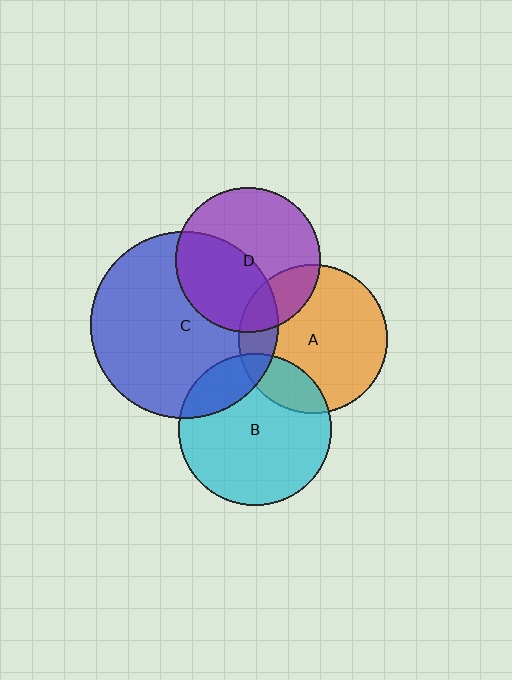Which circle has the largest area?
Circle C (blue).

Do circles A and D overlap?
Yes.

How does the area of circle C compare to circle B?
Approximately 1.5 times.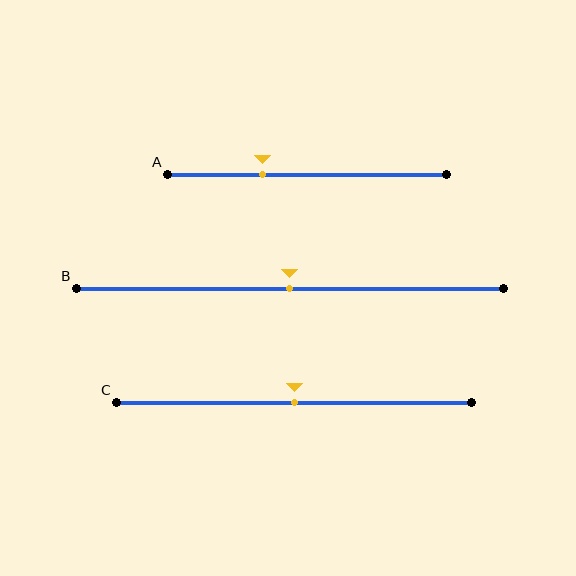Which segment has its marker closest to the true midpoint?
Segment B has its marker closest to the true midpoint.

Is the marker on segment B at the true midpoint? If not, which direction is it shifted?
Yes, the marker on segment B is at the true midpoint.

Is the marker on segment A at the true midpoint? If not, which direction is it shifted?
No, the marker on segment A is shifted to the left by about 16% of the segment length.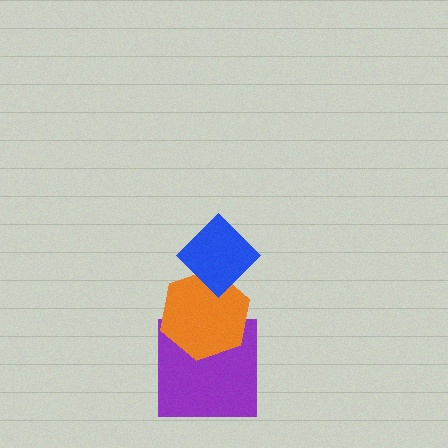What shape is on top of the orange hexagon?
The blue diamond is on top of the orange hexagon.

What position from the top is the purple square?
The purple square is 3rd from the top.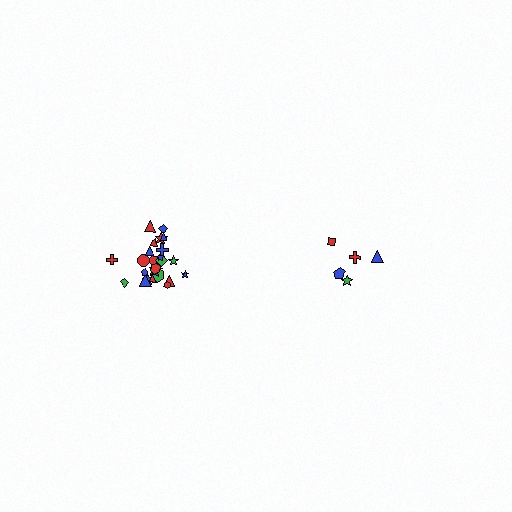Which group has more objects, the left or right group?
The left group.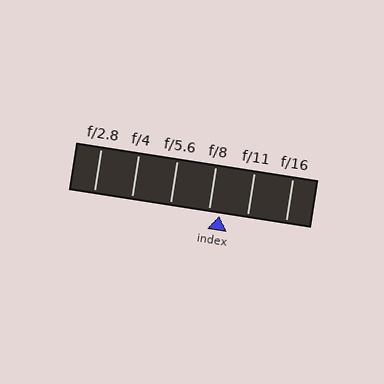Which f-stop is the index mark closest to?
The index mark is closest to f/8.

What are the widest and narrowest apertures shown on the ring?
The widest aperture shown is f/2.8 and the narrowest is f/16.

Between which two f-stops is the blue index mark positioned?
The index mark is between f/8 and f/11.